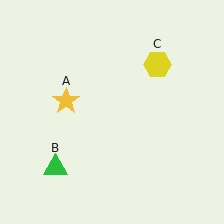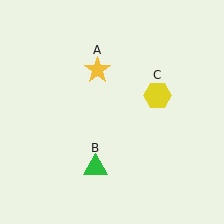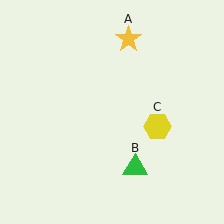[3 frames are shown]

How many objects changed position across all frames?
3 objects changed position: yellow star (object A), green triangle (object B), yellow hexagon (object C).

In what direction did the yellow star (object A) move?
The yellow star (object A) moved up and to the right.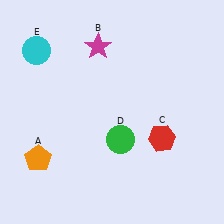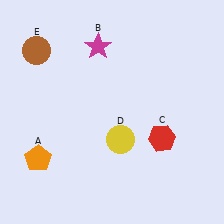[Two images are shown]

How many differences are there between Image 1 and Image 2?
There are 2 differences between the two images.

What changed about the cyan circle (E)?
In Image 1, E is cyan. In Image 2, it changed to brown.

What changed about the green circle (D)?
In Image 1, D is green. In Image 2, it changed to yellow.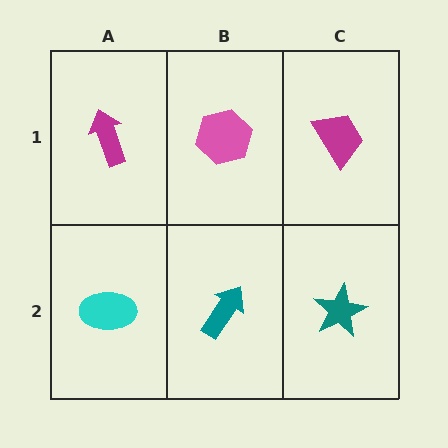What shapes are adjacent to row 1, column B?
A teal arrow (row 2, column B), a magenta arrow (row 1, column A), a magenta trapezoid (row 1, column C).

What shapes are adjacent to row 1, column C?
A teal star (row 2, column C), a pink hexagon (row 1, column B).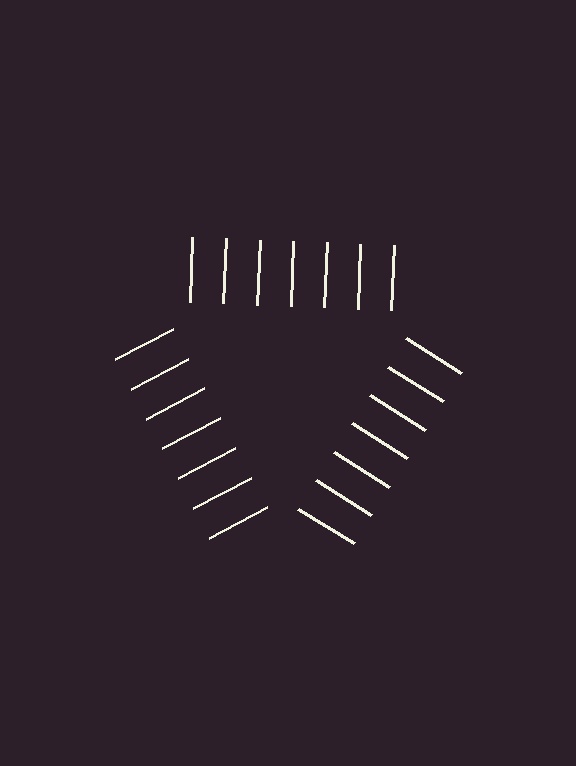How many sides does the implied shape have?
3 sides — the line-ends trace a triangle.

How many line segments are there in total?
21 — 7 along each of the 3 edges.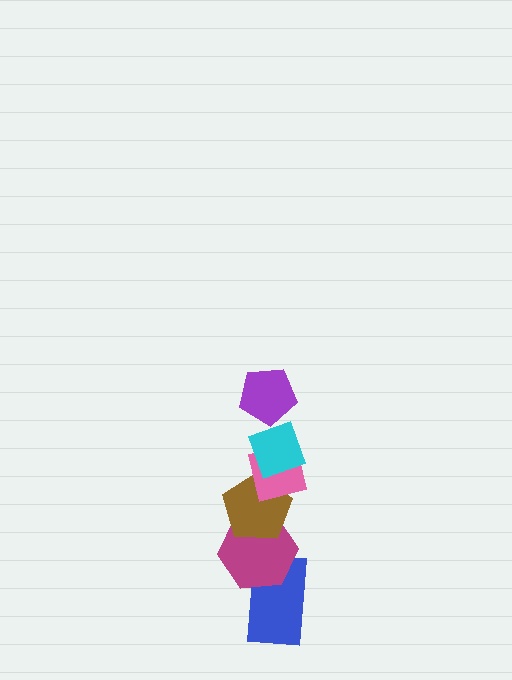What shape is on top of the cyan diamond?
The purple pentagon is on top of the cyan diamond.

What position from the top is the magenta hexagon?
The magenta hexagon is 5th from the top.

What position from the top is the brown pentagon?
The brown pentagon is 4th from the top.